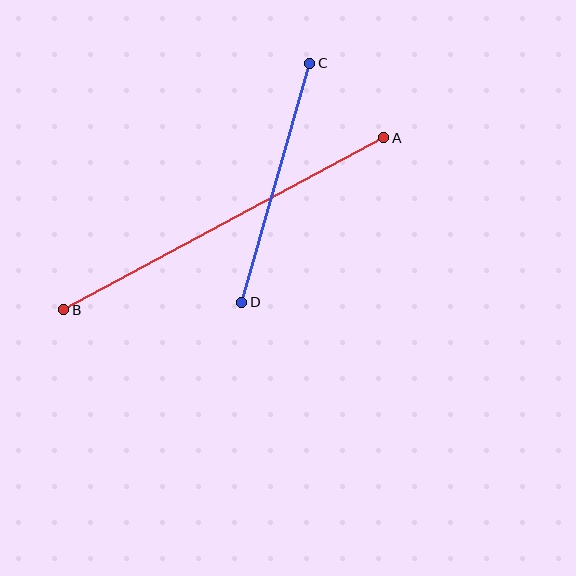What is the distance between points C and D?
The distance is approximately 248 pixels.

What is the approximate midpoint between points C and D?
The midpoint is at approximately (276, 183) pixels.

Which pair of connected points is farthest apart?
Points A and B are farthest apart.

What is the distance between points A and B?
The distance is approximately 363 pixels.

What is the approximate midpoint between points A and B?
The midpoint is at approximately (224, 224) pixels.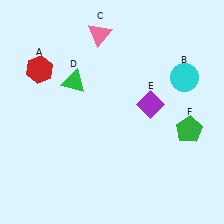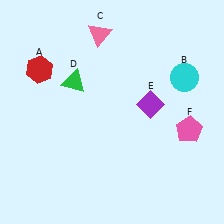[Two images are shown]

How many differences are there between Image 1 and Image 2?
There is 1 difference between the two images.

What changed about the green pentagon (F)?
In Image 1, F is green. In Image 2, it changed to pink.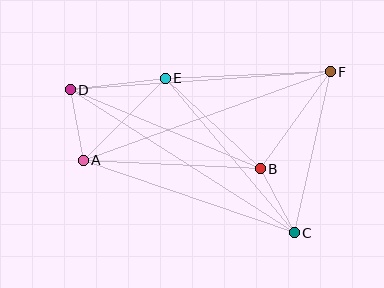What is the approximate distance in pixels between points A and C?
The distance between A and C is approximately 223 pixels.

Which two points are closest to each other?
Points A and D are closest to each other.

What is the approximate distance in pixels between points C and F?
The distance between C and F is approximately 165 pixels.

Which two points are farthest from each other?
Points C and D are farthest from each other.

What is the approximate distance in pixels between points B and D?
The distance between B and D is approximately 205 pixels.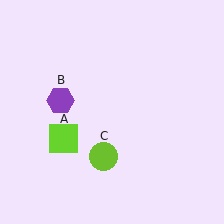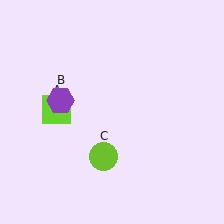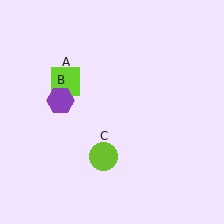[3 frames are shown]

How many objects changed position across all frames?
1 object changed position: lime square (object A).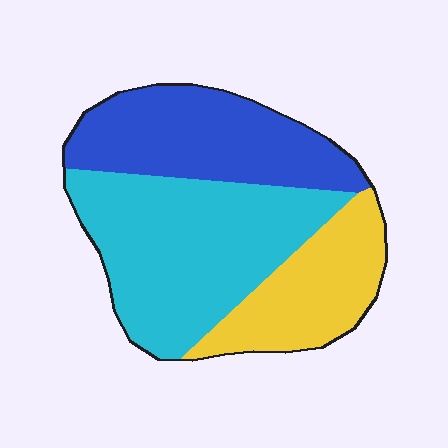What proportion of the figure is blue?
Blue takes up about one third (1/3) of the figure.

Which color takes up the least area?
Yellow, at roughly 25%.